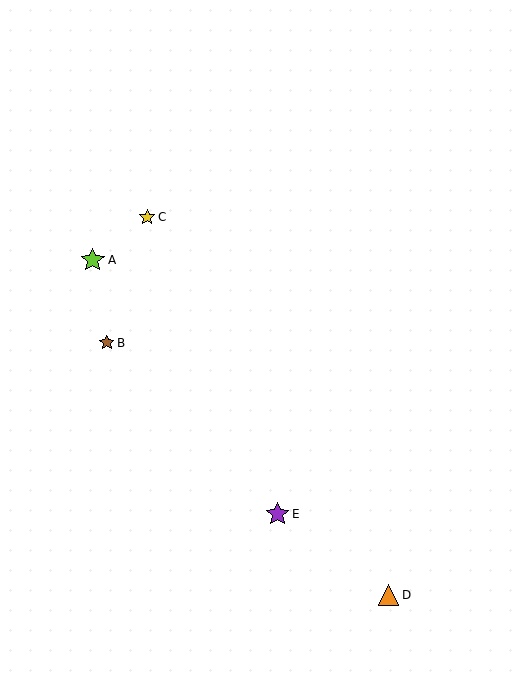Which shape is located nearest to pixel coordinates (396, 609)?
The orange triangle (labeled D) at (389, 595) is nearest to that location.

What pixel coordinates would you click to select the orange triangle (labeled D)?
Click at (389, 595) to select the orange triangle D.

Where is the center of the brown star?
The center of the brown star is at (107, 343).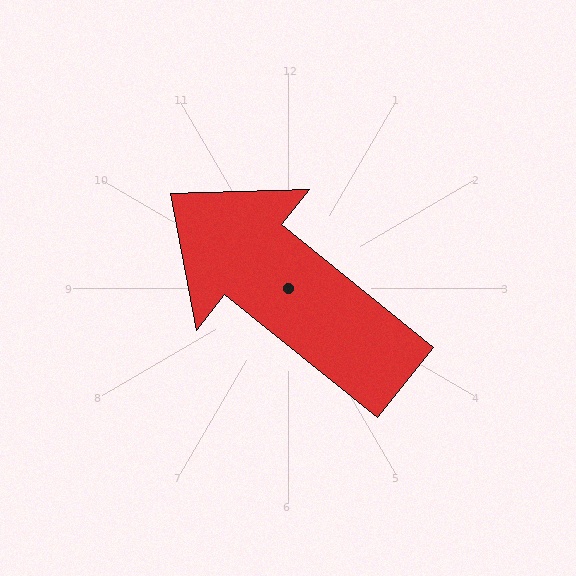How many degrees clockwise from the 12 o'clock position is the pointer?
Approximately 309 degrees.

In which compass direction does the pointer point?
Northwest.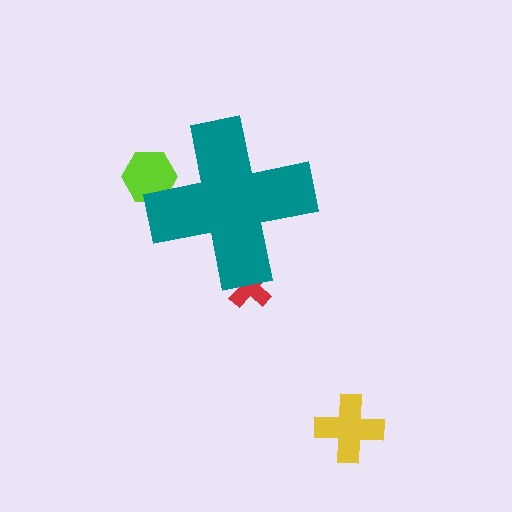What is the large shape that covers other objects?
A teal cross.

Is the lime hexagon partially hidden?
Yes, the lime hexagon is partially hidden behind the teal cross.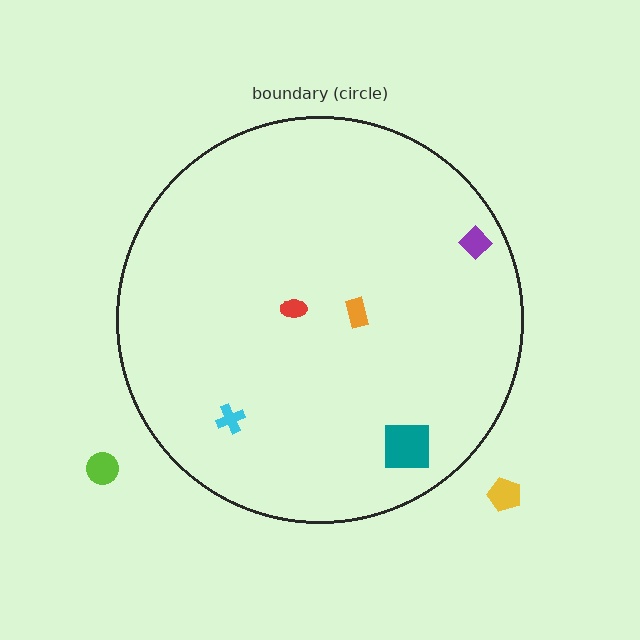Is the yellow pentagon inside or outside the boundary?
Outside.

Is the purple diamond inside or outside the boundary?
Inside.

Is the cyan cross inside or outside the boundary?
Inside.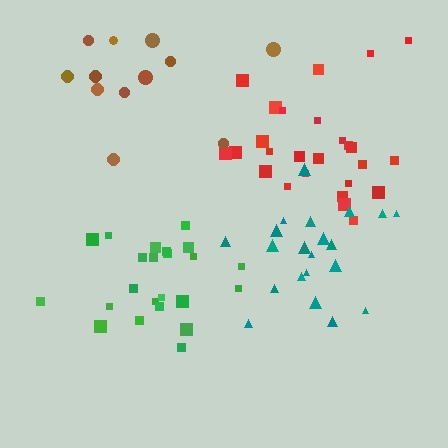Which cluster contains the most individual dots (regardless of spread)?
Red (26).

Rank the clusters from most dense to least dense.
green, teal, red, brown.